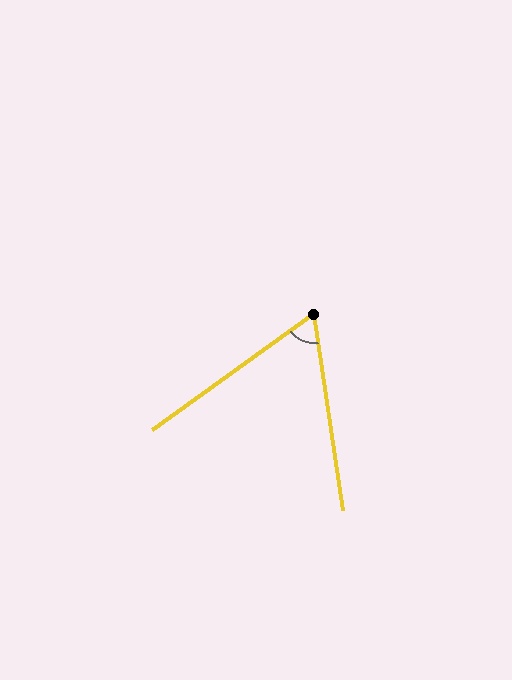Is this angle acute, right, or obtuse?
It is acute.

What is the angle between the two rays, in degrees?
Approximately 63 degrees.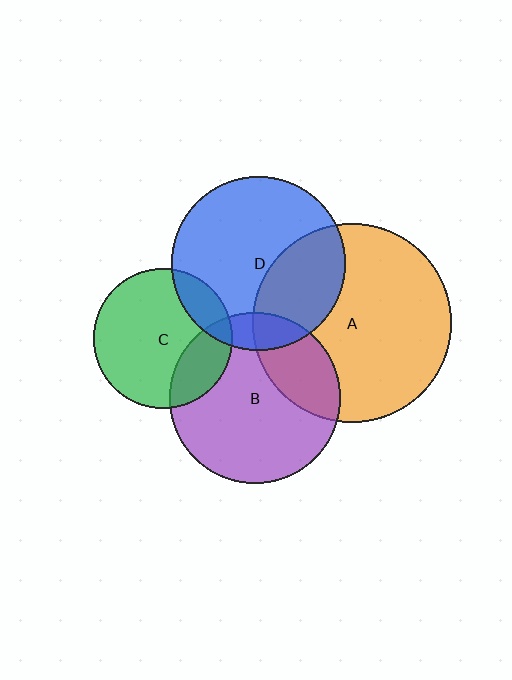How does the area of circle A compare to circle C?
Approximately 2.0 times.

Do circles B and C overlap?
Yes.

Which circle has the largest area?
Circle A (orange).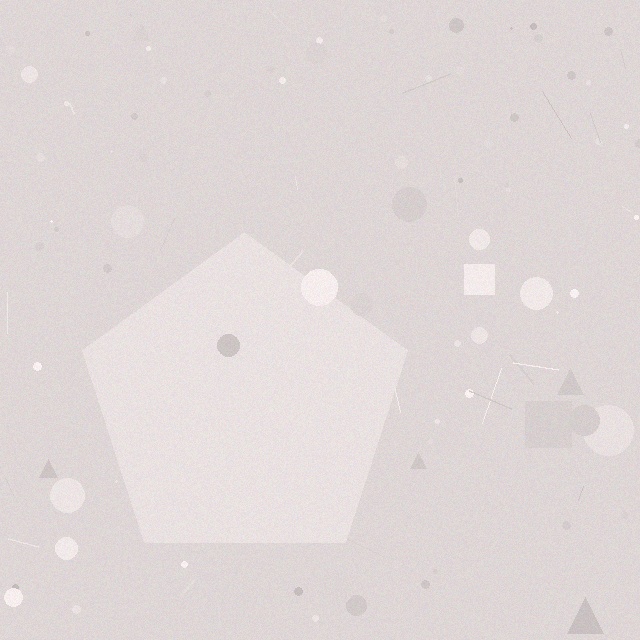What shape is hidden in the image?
A pentagon is hidden in the image.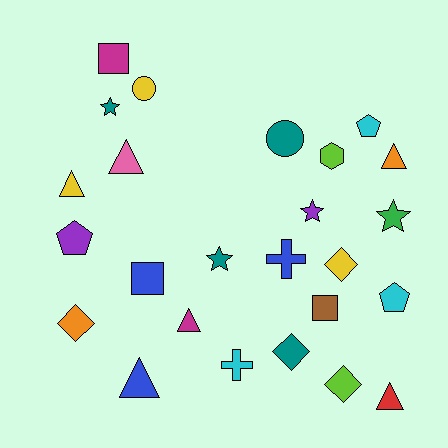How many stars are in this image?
There are 4 stars.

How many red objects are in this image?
There is 1 red object.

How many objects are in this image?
There are 25 objects.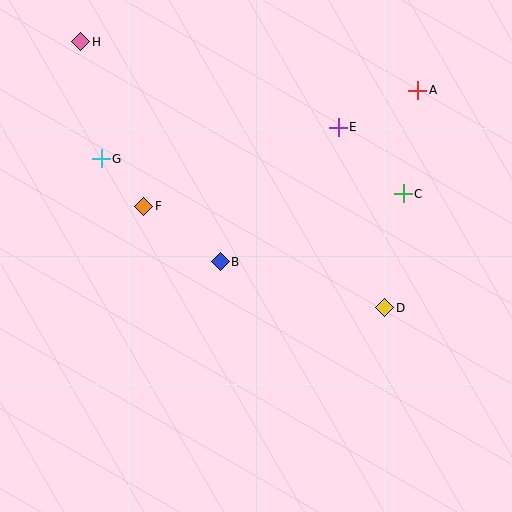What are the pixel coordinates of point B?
Point B is at (220, 262).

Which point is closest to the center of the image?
Point B at (220, 262) is closest to the center.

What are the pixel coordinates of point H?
Point H is at (81, 42).